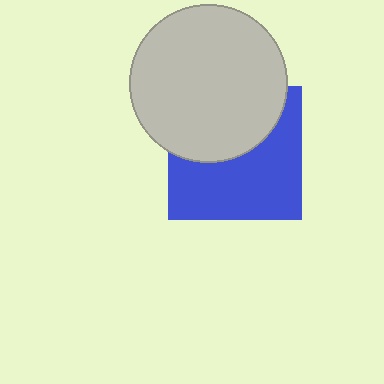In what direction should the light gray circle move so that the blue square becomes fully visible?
The light gray circle should move up. That is the shortest direction to clear the overlap and leave the blue square fully visible.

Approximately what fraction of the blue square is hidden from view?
Roughly 44% of the blue square is hidden behind the light gray circle.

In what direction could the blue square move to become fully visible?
The blue square could move down. That would shift it out from behind the light gray circle entirely.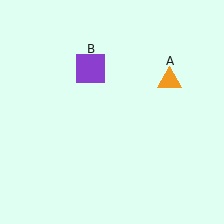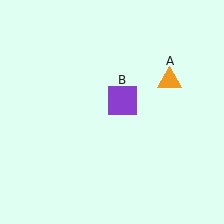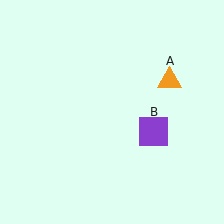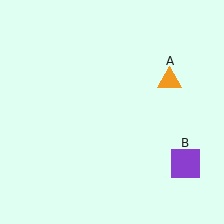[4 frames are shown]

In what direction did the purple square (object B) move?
The purple square (object B) moved down and to the right.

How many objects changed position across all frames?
1 object changed position: purple square (object B).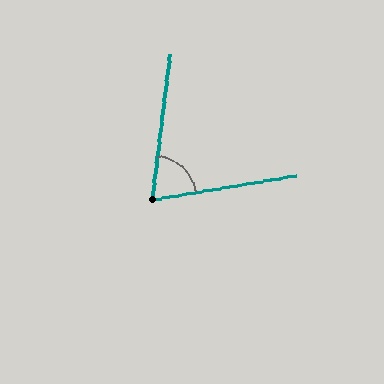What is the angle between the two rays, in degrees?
Approximately 74 degrees.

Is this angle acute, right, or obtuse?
It is acute.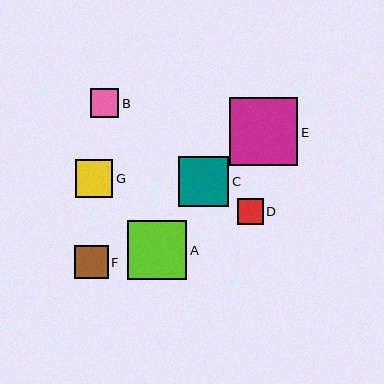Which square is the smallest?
Square D is the smallest with a size of approximately 26 pixels.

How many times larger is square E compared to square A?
Square E is approximately 1.2 times the size of square A.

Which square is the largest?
Square E is the largest with a size of approximately 68 pixels.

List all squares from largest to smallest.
From largest to smallest: E, A, C, G, F, B, D.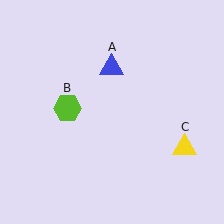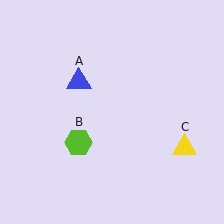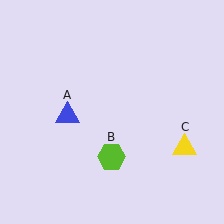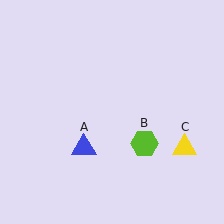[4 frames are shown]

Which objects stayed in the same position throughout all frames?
Yellow triangle (object C) remained stationary.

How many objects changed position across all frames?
2 objects changed position: blue triangle (object A), lime hexagon (object B).